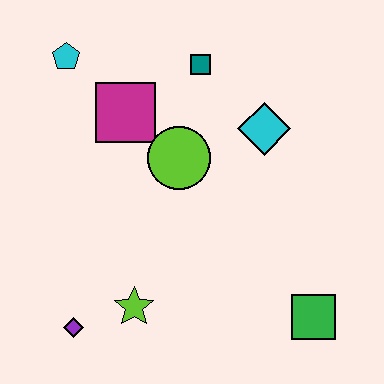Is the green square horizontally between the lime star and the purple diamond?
No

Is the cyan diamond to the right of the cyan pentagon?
Yes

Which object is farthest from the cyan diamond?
The purple diamond is farthest from the cyan diamond.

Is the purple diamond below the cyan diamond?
Yes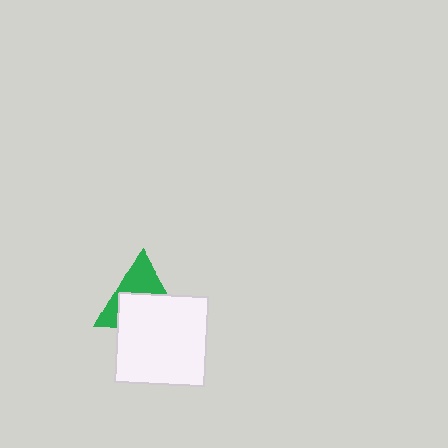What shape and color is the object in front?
The object in front is a white square.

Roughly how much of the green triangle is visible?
A small part of it is visible (roughly 44%).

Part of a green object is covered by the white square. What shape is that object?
It is a triangle.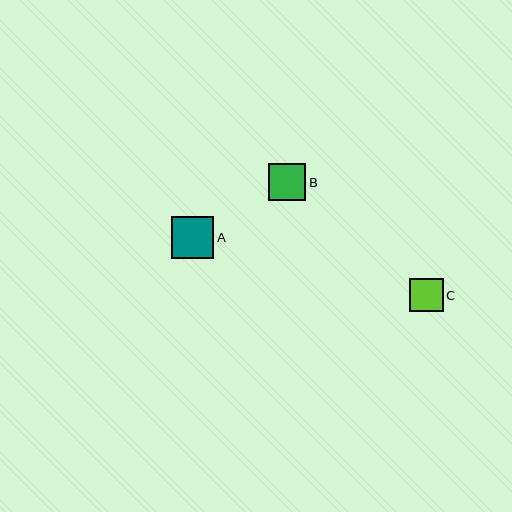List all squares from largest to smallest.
From largest to smallest: A, B, C.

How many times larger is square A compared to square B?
Square A is approximately 1.1 times the size of square B.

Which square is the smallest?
Square C is the smallest with a size of approximately 34 pixels.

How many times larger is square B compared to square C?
Square B is approximately 1.1 times the size of square C.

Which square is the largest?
Square A is the largest with a size of approximately 42 pixels.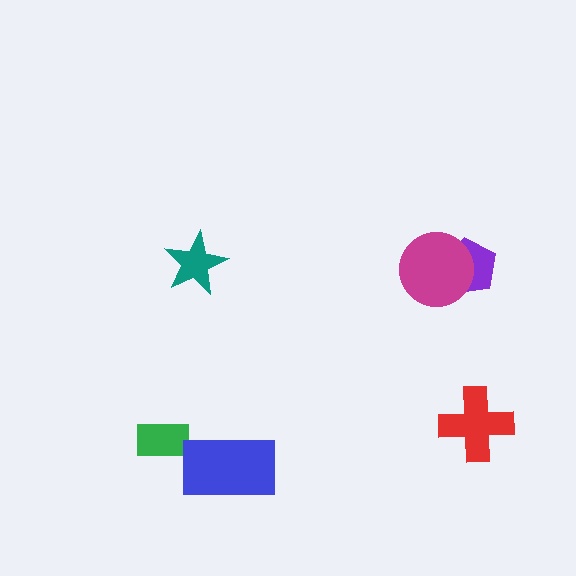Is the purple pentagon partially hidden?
Yes, it is partially covered by another shape.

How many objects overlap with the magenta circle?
1 object overlaps with the magenta circle.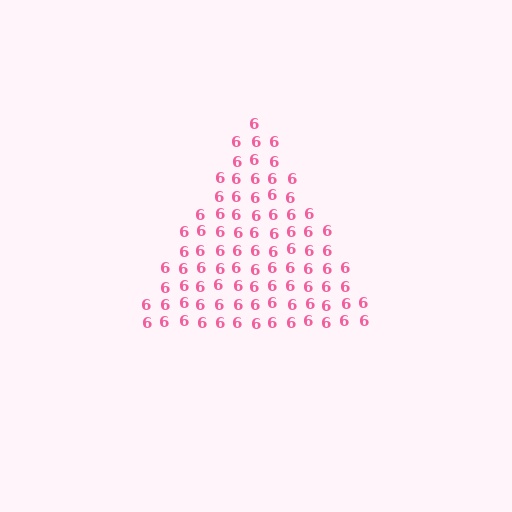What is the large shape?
The large shape is a triangle.